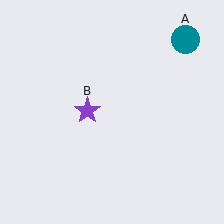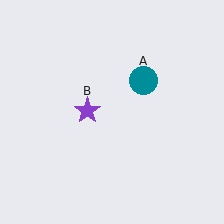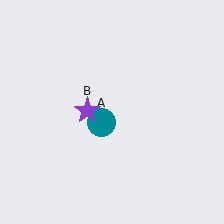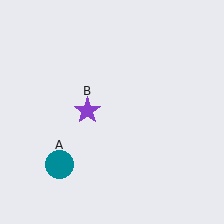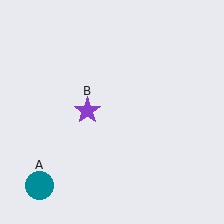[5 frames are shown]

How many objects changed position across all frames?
1 object changed position: teal circle (object A).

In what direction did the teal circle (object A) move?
The teal circle (object A) moved down and to the left.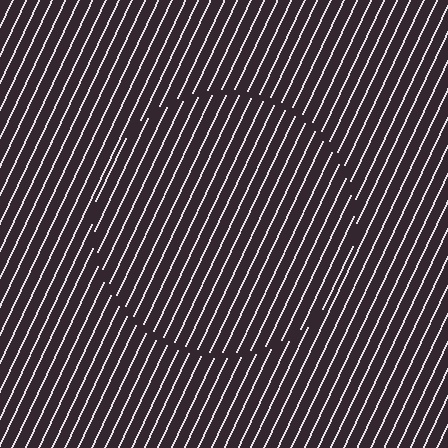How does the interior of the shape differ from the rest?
The interior of the shape contains the same grating, shifted by half a period — the contour is defined by the phase discontinuity where line-ends from the inner and outer gratings abut.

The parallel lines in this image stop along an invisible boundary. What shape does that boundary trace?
An illusory circle. The interior of the shape contains the same grating, shifted by half a period — the contour is defined by the phase discontinuity where line-ends from the inner and outer gratings abut.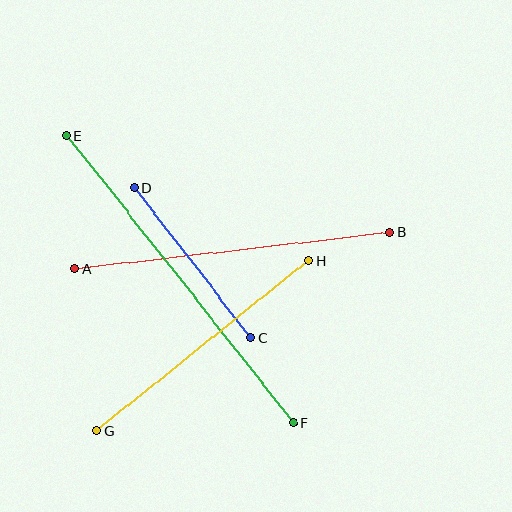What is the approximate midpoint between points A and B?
The midpoint is at approximately (232, 250) pixels.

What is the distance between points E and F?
The distance is approximately 366 pixels.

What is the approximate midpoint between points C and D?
The midpoint is at approximately (192, 263) pixels.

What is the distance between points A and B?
The distance is approximately 318 pixels.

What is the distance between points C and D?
The distance is approximately 191 pixels.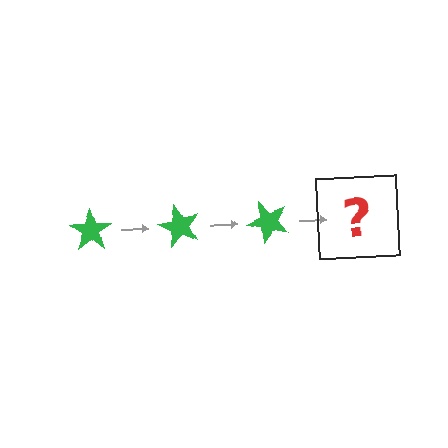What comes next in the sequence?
The next element should be a green star rotated 180 degrees.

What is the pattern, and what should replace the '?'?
The pattern is that the star rotates 60 degrees each step. The '?' should be a green star rotated 180 degrees.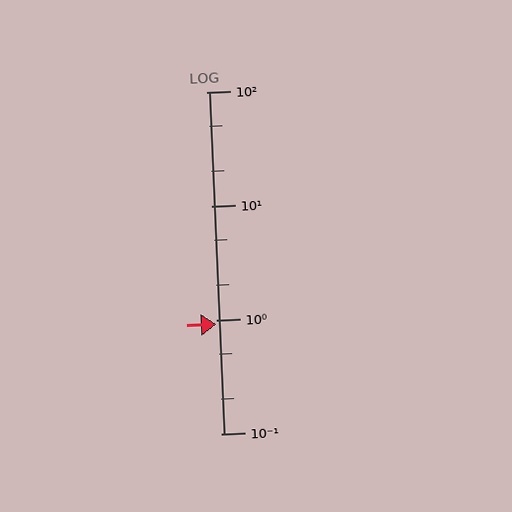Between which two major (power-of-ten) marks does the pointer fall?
The pointer is between 0.1 and 1.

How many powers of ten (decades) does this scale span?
The scale spans 3 decades, from 0.1 to 100.